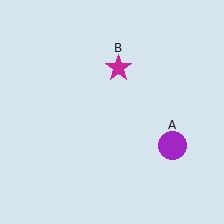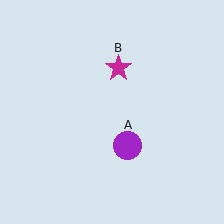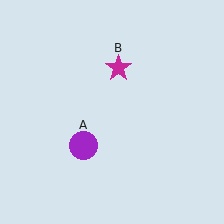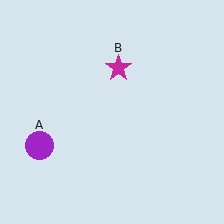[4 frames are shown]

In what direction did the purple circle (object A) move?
The purple circle (object A) moved left.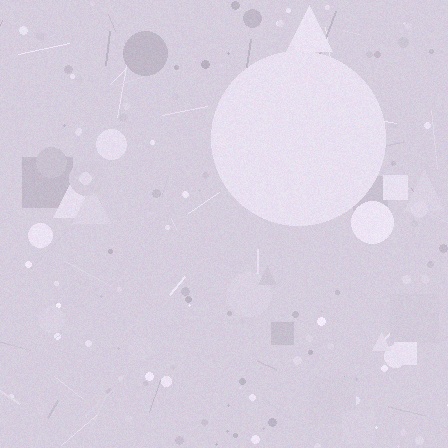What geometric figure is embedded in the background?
A circle is embedded in the background.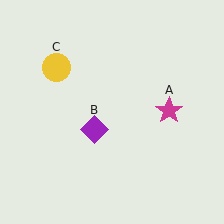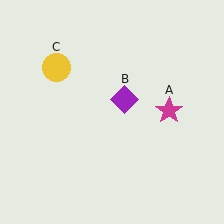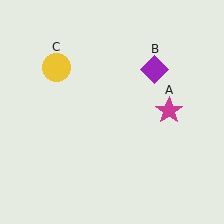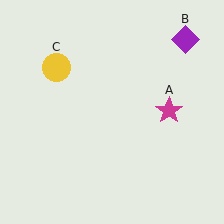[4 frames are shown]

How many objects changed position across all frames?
1 object changed position: purple diamond (object B).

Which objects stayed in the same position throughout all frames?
Magenta star (object A) and yellow circle (object C) remained stationary.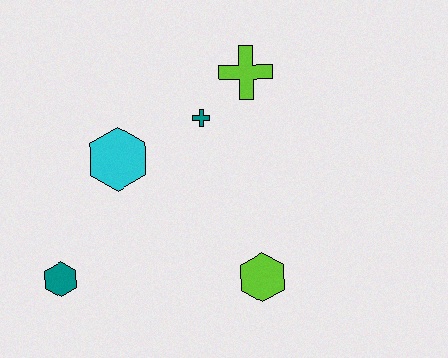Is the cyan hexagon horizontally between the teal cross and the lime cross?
No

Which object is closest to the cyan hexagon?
The teal cross is closest to the cyan hexagon.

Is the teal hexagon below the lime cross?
Yes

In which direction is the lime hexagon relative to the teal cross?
The lime hexagon is below the teal cross.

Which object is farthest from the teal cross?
The teal hexagon is farthest from the teal cross.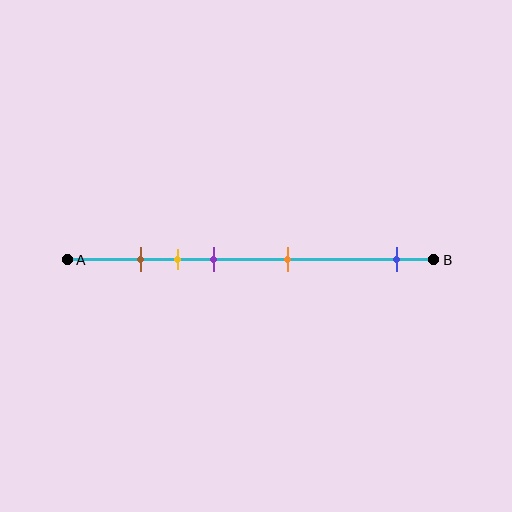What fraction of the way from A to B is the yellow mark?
The yellow mark is approximately 30% (0.3) of the way from A to B.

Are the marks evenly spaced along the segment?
No, the marks are not evenly spaced.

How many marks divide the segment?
There are 5 marks dividing the segment.